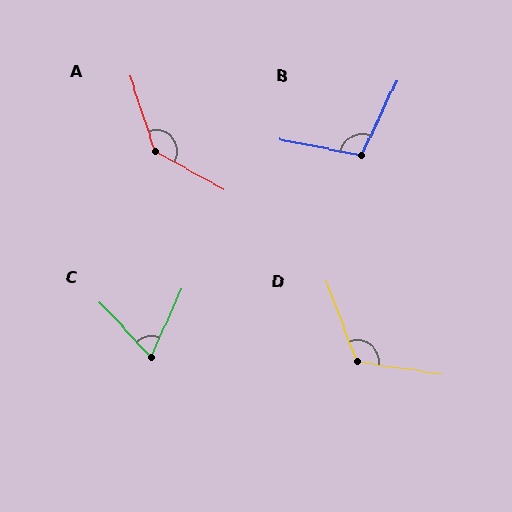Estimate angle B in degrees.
Approximately 104 degrees.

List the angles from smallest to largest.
C (68°), B (104°), D (118°), A (138°).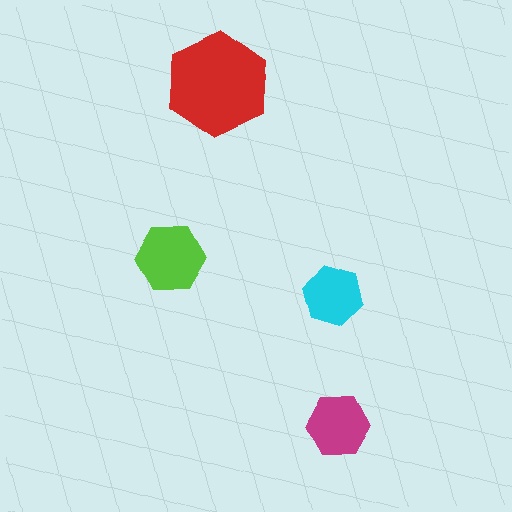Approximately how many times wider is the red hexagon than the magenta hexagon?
About 1.5 times wider.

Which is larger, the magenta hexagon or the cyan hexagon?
The magenta one.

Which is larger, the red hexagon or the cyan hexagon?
The red one.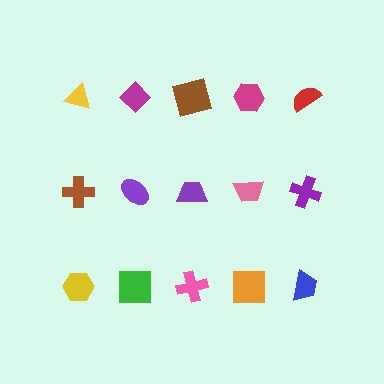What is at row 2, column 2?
A purple ellipse.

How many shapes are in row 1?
5 shapes.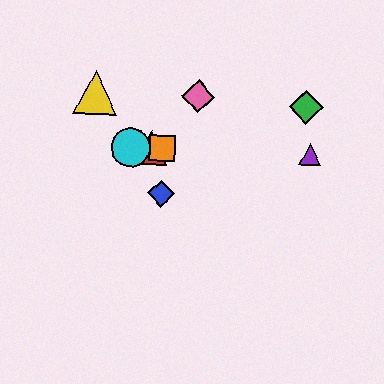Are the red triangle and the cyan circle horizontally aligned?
Yes, both are at y≈148.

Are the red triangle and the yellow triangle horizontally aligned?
No, the red triangle is at y≈148 and the yellow triangle is at y≈92.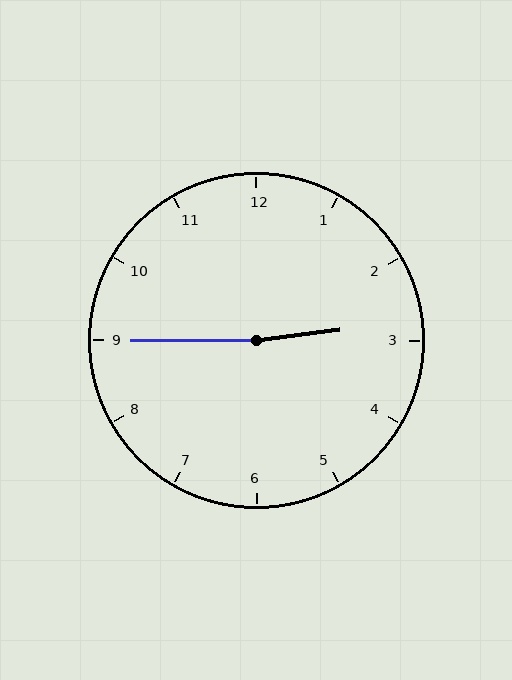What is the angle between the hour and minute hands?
Approximately 172 degrees.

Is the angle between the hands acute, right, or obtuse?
It is obtuse.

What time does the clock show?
2:45.